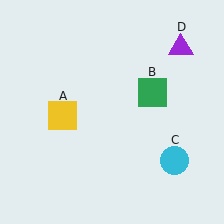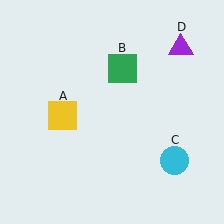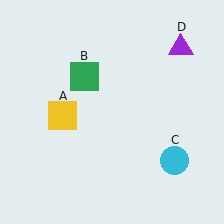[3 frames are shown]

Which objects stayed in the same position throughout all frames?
Yellow square (object A) and cyan circle (object C) and purple triangle (object D) remained stationary.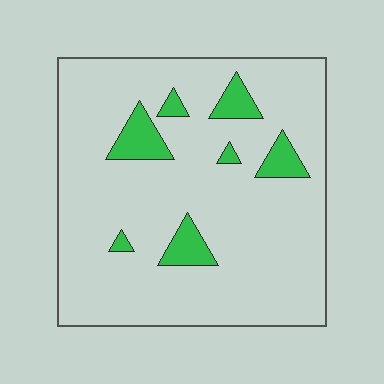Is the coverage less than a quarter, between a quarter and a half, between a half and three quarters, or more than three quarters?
Less than a quarter.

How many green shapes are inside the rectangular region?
7.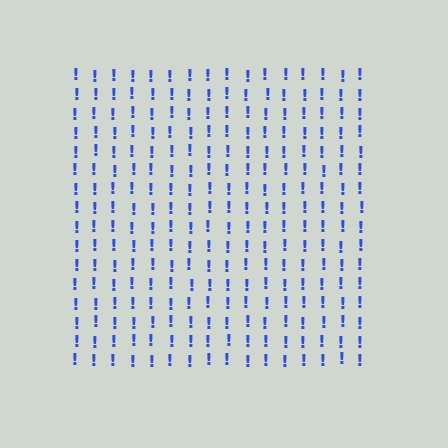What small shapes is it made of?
It is made of small exclamation marks.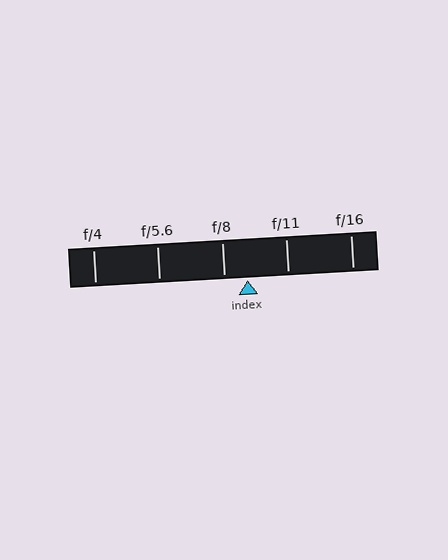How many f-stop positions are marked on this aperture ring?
There are 5 f-stop positions marked.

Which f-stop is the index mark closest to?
The index mark is closest to f/8.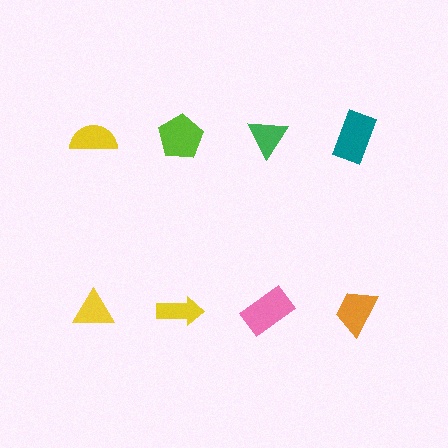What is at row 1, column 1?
A yellow semicircle.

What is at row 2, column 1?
A yellow triangle.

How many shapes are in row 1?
4 shapes.